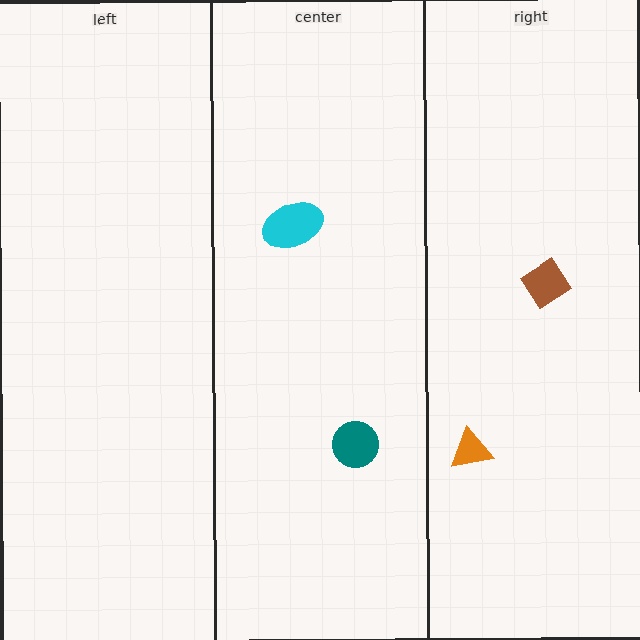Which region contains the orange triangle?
The right region.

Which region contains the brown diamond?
The right region.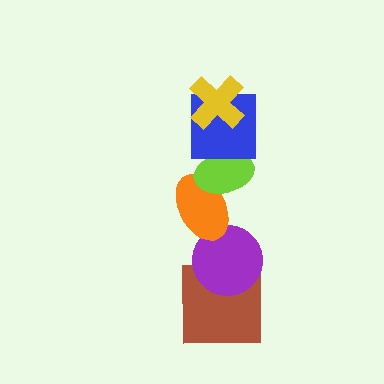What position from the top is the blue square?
The blue square is 2nd from the top.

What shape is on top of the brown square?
The purple circle is on top of the brown square.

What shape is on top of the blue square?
The yellow cross is on top of the blue square.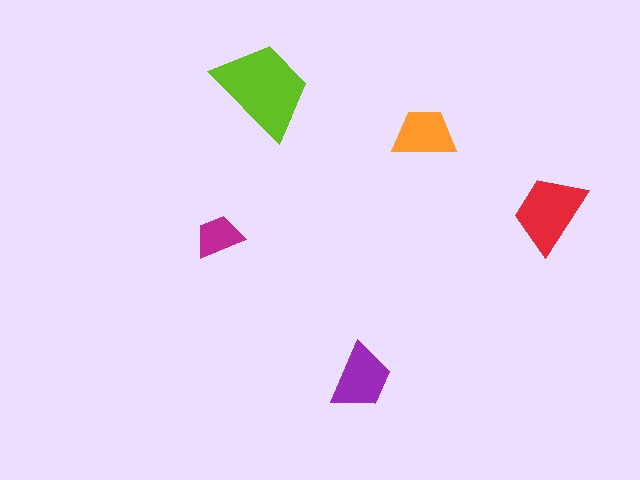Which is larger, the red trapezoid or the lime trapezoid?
The lime one.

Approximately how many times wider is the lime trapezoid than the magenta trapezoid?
About 2 times wider.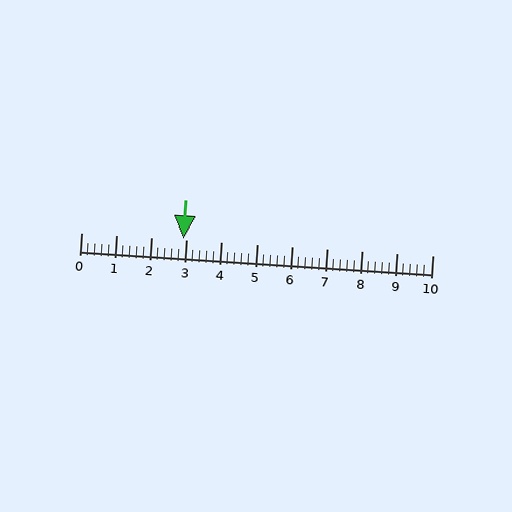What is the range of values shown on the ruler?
The ruler shows values from 0 to 10.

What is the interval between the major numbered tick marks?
The major tick marks are spaced 1 units apart.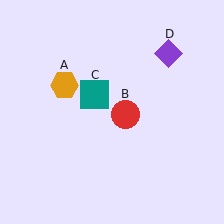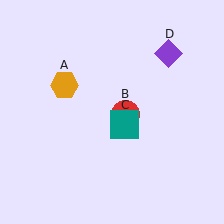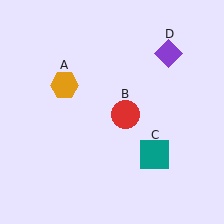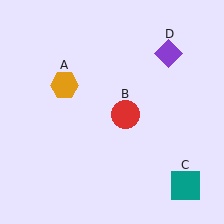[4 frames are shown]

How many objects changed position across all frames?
1 object changed position: teal square (object C).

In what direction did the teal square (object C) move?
The teal square (object C) moved down and to the right.